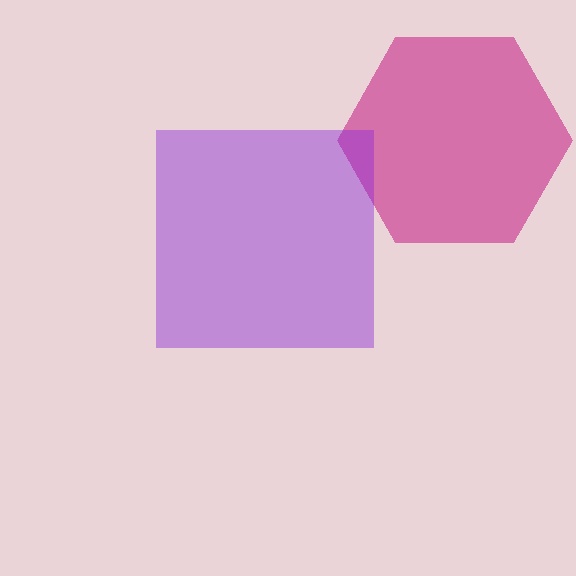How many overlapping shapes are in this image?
There are 2 overlapping shapes in the image.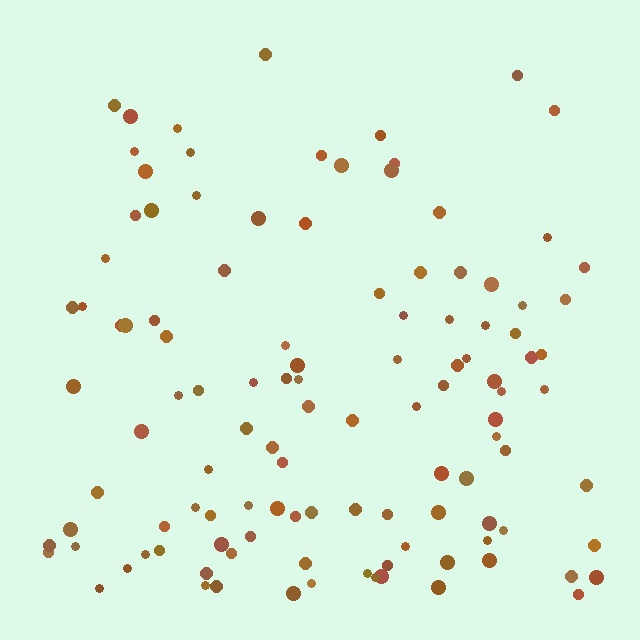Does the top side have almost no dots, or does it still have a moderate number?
Still a moderate number, just noticeably fewer than the bottom.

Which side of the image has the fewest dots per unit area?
The top.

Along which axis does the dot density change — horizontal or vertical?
Vertical.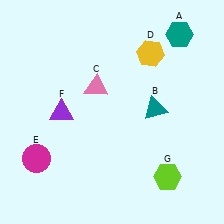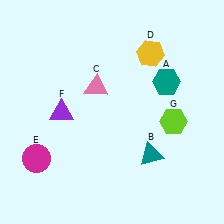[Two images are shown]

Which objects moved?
The objects that moved are: the teal hexagon (A), the teal triangle (B), the lime hexagon (G).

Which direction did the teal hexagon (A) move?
The teal hexagon (A) moved down.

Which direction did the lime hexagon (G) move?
The lime hexagon (G) moved up.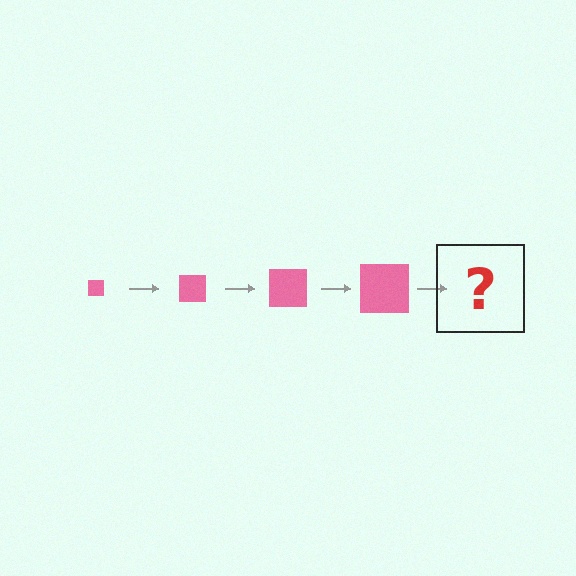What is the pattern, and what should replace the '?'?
The pattern is that the square gets progressively larger each step. The '?' should be a pink square, larger than the previous one.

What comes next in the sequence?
The next element should be a pink square, larger than the previous one.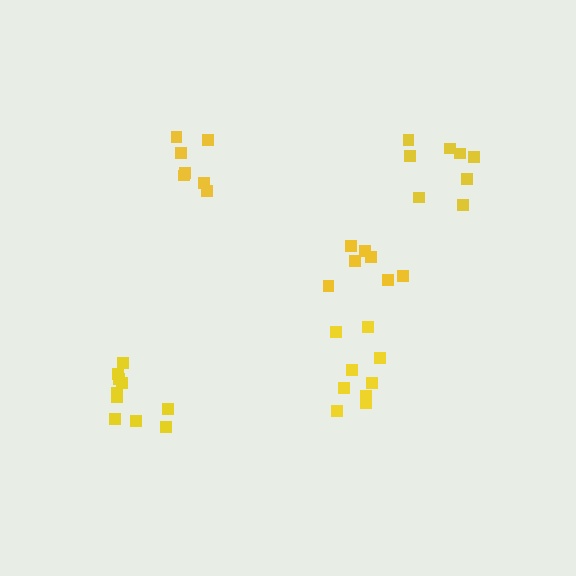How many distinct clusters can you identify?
There are 5 distinct clusters.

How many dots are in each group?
Group 1: 7 dots, Group 2: 9 dots, Group 3: 10 dots, Group 4: 7 dots, Group 5: 9 dots (42 total).